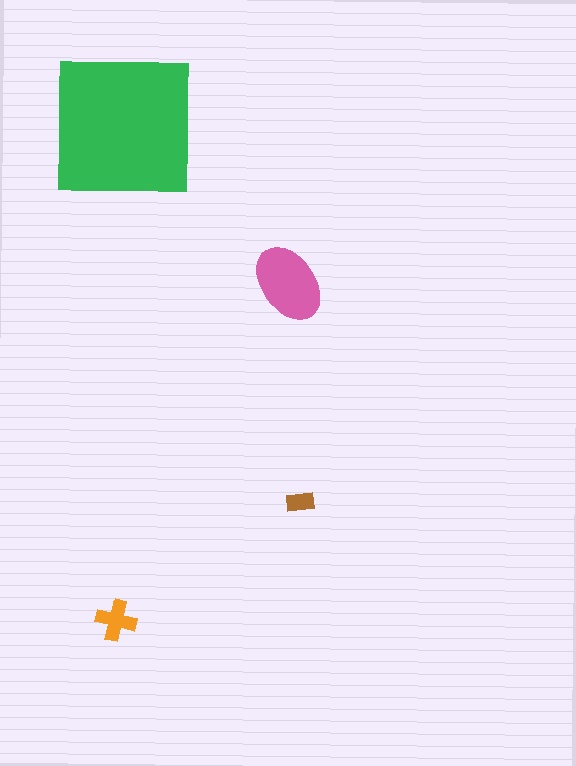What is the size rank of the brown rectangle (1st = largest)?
4th.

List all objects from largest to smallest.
The green square, the pink ellipse, the orange cross, the brown rectangle.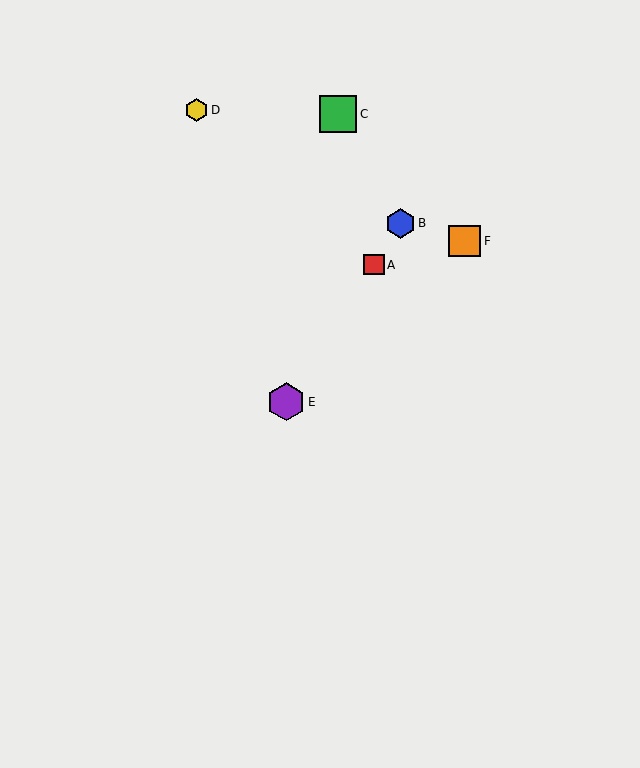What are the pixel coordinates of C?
Object C is at (338, 114).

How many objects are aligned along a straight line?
3 objects (A, B, E) are aligned along a straight line.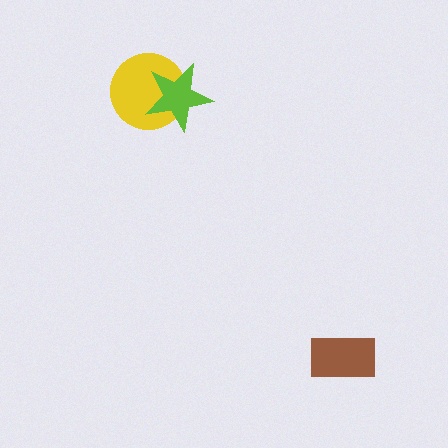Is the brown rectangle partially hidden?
No, no other shape covers it.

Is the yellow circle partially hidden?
Yes, it is partially covered by another shape.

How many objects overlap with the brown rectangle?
0 objects overlap with the brown rectangle.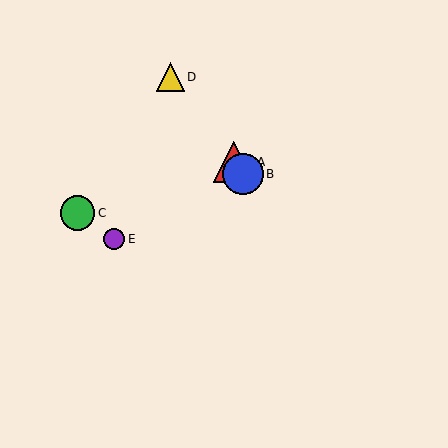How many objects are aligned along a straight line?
3 objects (A, B, D) are aligned along a straight line.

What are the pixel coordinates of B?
Object B is at (243, 174).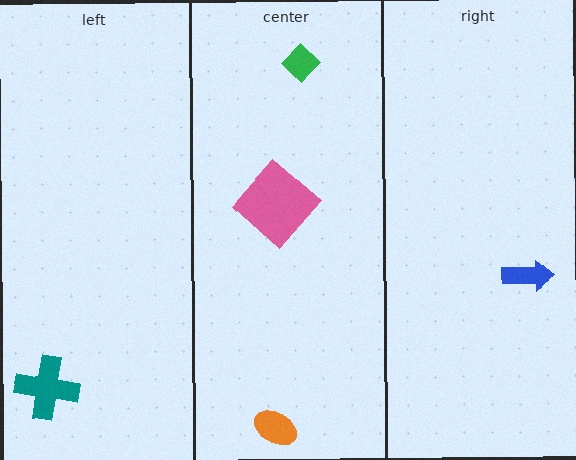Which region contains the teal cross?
The left region.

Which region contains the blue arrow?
The right region.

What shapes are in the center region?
The pink diamond, the orange ellipse, the green diamond.